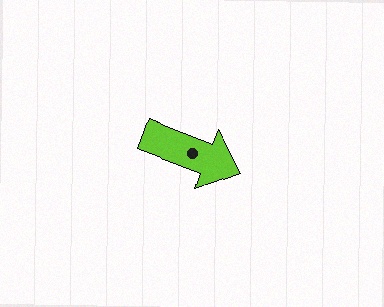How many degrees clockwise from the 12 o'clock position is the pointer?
Approximately 111 degrees.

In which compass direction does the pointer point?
East.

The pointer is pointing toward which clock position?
Roughly 4 o'clock.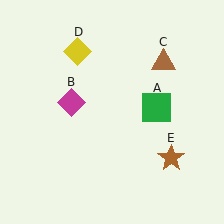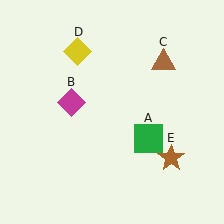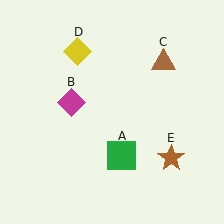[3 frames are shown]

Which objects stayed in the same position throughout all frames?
Magenta diamond (object B) and brown triangle (object C) and yellow diamond (object D) and brown star (object E) remained stationary.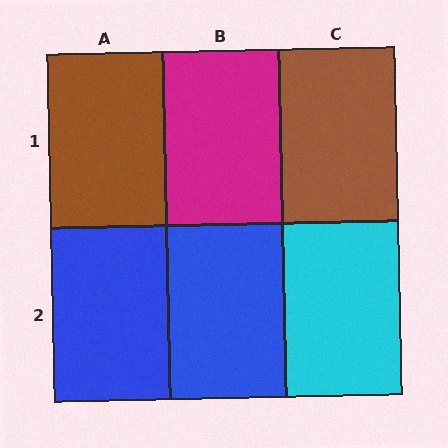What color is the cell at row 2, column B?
Blue.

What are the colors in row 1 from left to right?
Brown, magenta, brown.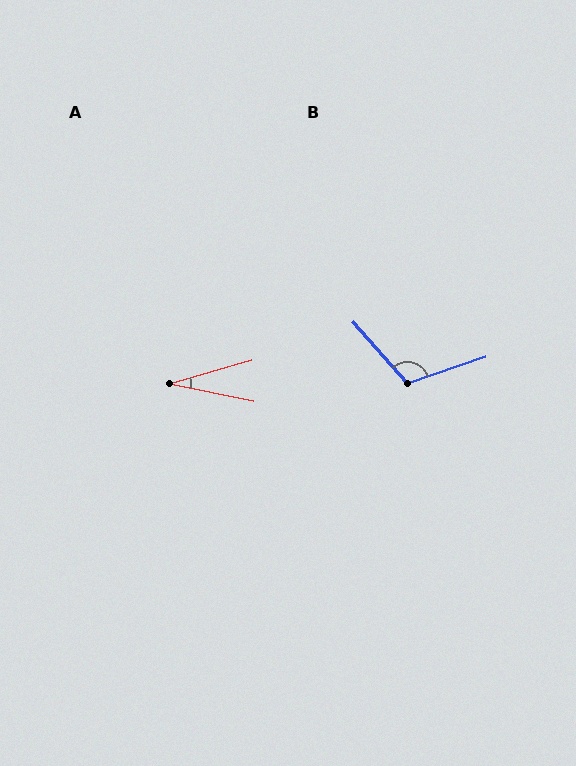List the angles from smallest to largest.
A (28°), B (113°).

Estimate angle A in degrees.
Approximately 28 degrees.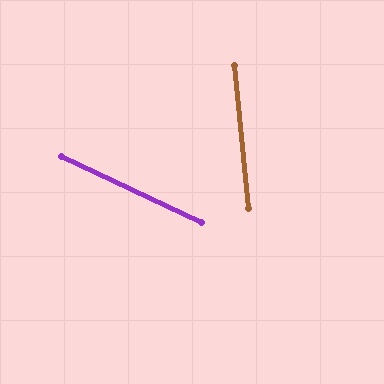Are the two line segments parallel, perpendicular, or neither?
Neither parallel nor perpendicular — they differ by about 59°.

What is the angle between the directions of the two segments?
Approximately 59 degrees.